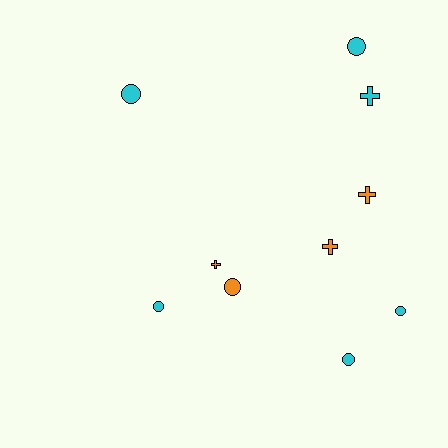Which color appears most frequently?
Cyan, with 6 objects.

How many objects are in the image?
There are 10 objects.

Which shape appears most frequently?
Circle, with 6 objects.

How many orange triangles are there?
There are no orange triangles.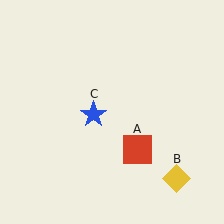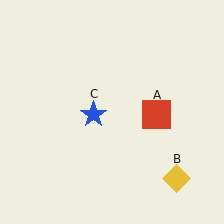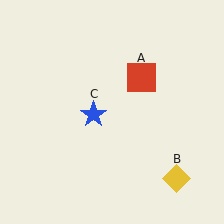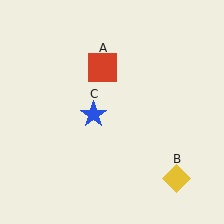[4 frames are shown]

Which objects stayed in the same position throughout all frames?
Yellow diamond (object B) and blue star (object C) remained stationary.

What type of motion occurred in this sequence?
The red square (object A) rotated counterclockwise around the center of the scene.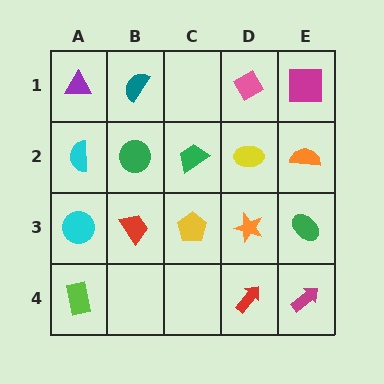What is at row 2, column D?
A yellow ellipse.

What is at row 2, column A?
A cyan semicircle.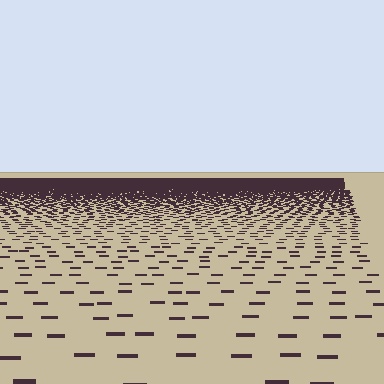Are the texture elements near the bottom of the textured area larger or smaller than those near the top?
Larger. Near the bottom, elements are closer to the viewer and appear at a bigger on-screen size.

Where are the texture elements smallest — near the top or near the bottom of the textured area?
Near the top.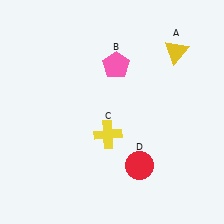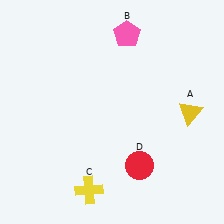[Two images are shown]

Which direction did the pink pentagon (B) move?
The pink pentagon (B) moved up.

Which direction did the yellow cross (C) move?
The yellow cross (C) moved down.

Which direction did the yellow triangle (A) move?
The yellow triangle (A) moved down.